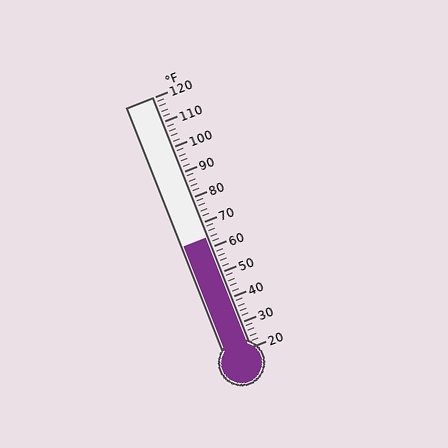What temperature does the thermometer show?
The thermometer shows approximately 64°F.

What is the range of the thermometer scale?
The thermometer scale ranges from 20°F to 120°F.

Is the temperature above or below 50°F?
The temperature is above 50°F.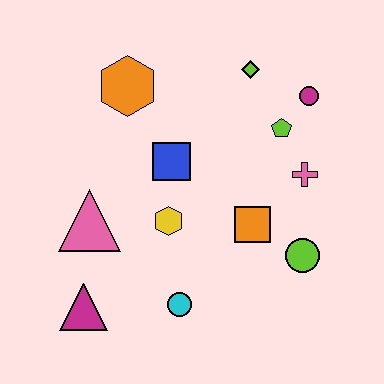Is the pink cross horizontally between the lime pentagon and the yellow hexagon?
No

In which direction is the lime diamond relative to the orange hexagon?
The lime diamond is to the right of the orange hexagon.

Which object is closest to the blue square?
The yellow hexagon is closest to the blue square.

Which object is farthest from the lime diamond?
The magenta triangle is farthest from the lime diamond.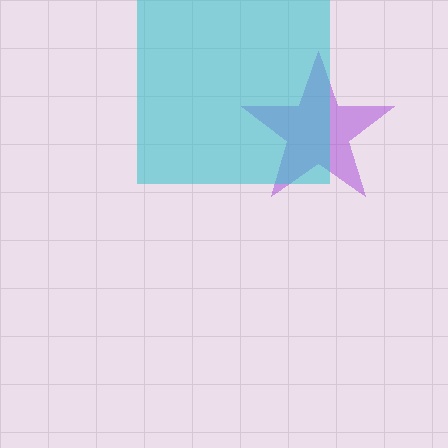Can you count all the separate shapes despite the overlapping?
Yes, there are 2 separate shapes.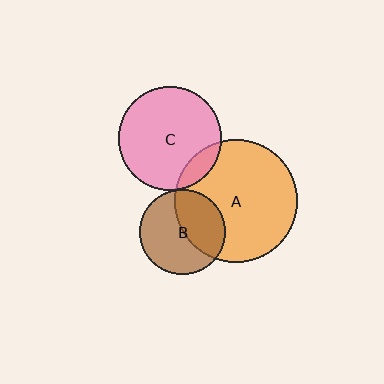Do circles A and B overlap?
Yes.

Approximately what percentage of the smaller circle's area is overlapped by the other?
Approximately 40%.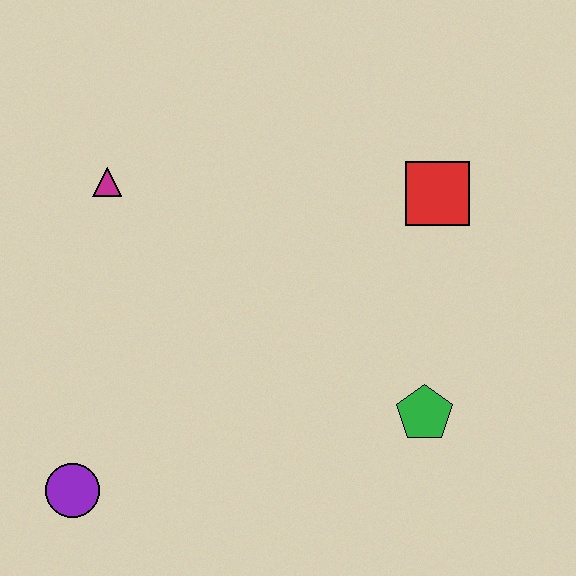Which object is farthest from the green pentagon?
The magenta triangle is farthest from the green pentagon.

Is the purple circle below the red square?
Yes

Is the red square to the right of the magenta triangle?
Yes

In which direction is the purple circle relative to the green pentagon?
The purple circle is to the left of the green pentagon.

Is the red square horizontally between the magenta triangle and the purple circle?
No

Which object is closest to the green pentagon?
The red square is closest to the green pentagon.